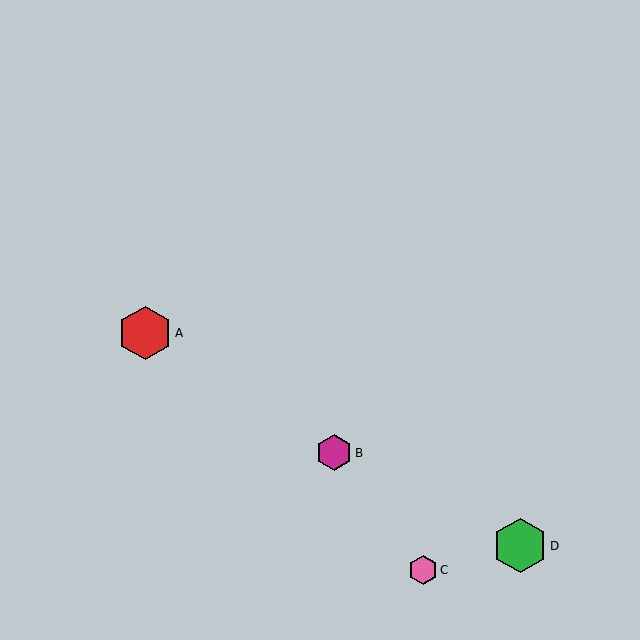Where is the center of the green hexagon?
The center of the green hexagon is at (520, 546).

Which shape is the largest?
The green hexagon (labeled D) is the largest.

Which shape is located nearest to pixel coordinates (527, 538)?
The green hexagon (labeled D) at (520, 546) is nearest to that location.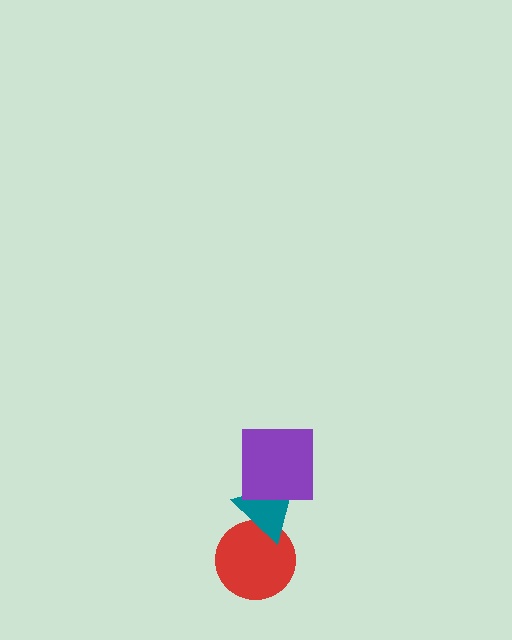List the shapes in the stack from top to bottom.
From top to bottom: the purple square, the teal triangle, the red circle.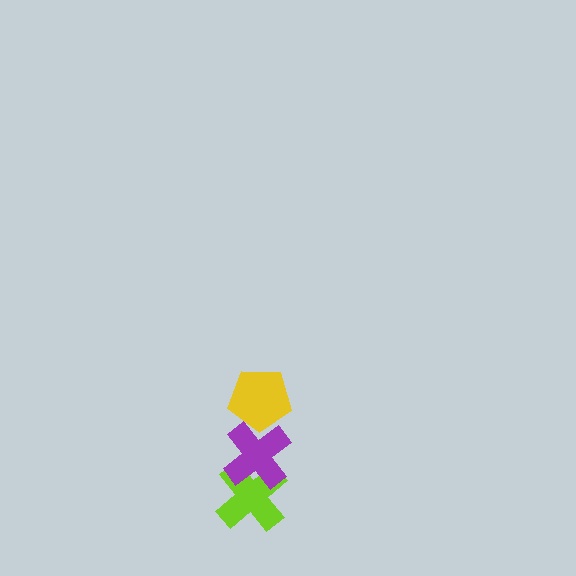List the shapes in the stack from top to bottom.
From top to bottom: the yellow pentagon, the purple cross, the lime cross.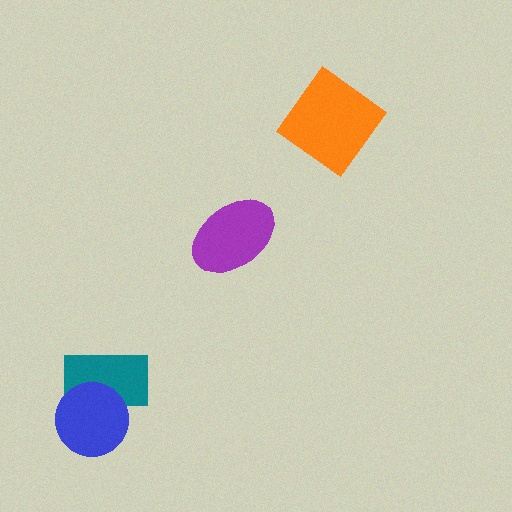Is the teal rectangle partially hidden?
Yes, it is partially covered by another shape.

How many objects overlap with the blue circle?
1 object overlaps with the blue circle.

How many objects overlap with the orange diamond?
0 objects overlap with the orange diamond.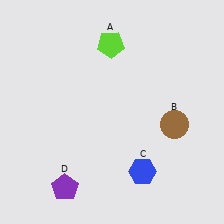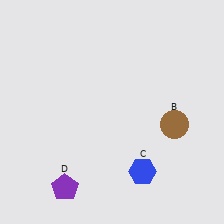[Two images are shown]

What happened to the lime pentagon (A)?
The lime pentagon (A) was removed in Image 2. It was in the top-left area of Image 1.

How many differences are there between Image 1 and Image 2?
There is 1 difference between the two images.